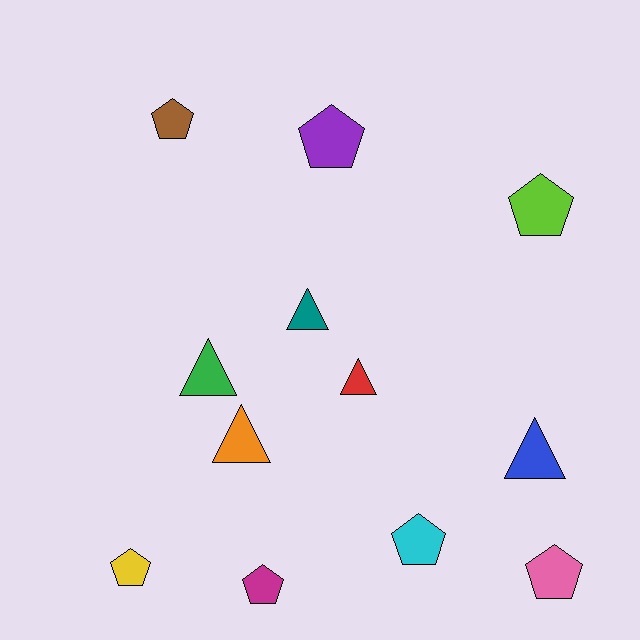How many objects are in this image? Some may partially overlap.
There are 12 objects.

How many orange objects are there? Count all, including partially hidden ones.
There is 1 orange object.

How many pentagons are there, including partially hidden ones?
There are 7 pentagons.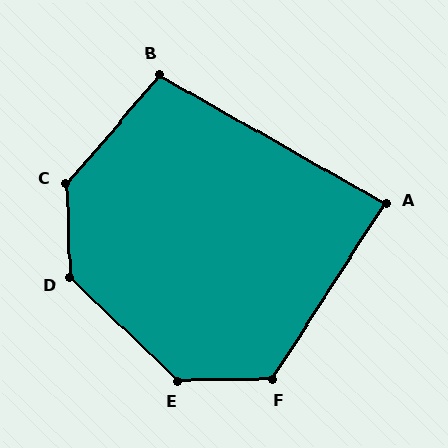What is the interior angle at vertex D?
Approximately 136 degrees (obtuse).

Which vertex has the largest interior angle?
C, at approximately 137 degrees.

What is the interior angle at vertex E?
Approximately 136 degrees (obtuse).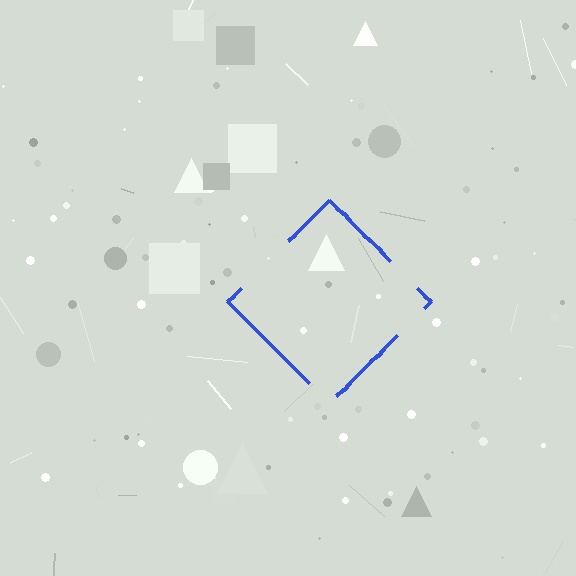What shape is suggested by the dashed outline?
The dashed outline suggests a diamond.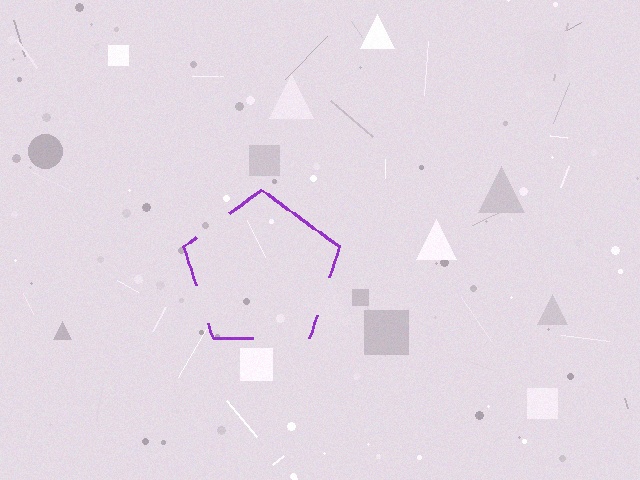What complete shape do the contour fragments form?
The contour fragments form a pentagon.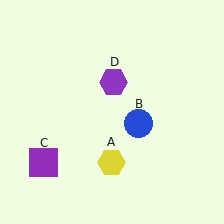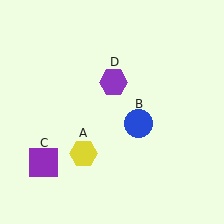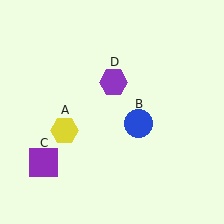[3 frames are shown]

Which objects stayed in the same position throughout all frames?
Blue circle (object B) and purple square (object C) and purple hexagon (object D) remained stationary.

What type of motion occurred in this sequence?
The yellow hexagon (object A) rotated clockwise around the center of the scene.